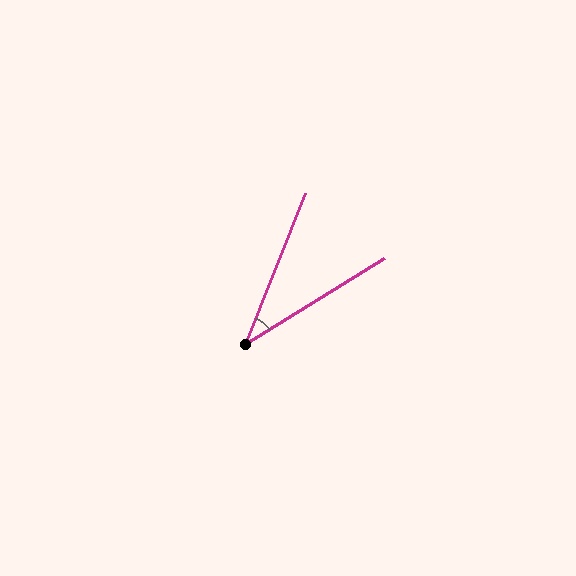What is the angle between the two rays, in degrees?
Approximately 37 degrees.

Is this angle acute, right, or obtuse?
It is acute.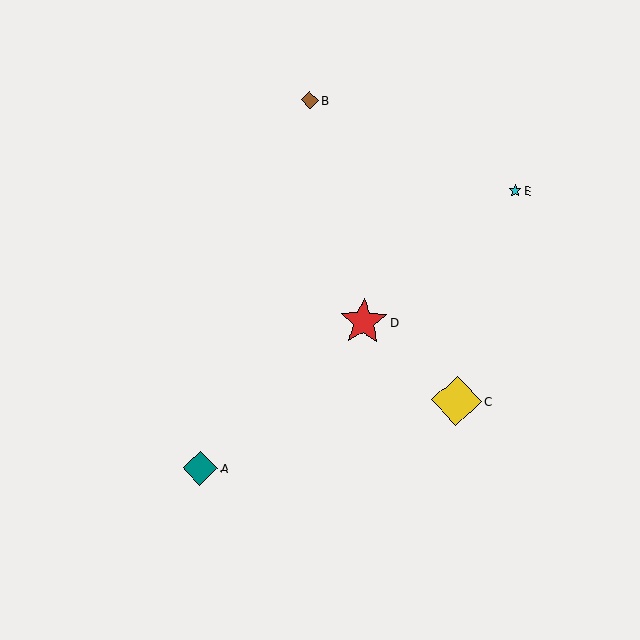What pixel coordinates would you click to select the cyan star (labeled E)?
Click at (515, 191) to select the cyan star E.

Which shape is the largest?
The yellow diamond (labeled C) is the largest.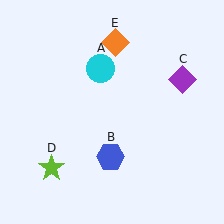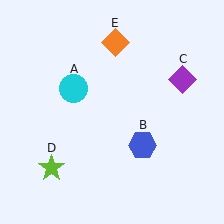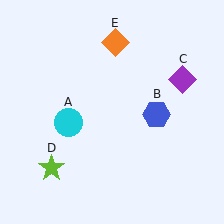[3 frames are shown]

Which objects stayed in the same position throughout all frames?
Purple diamond (object C) and lime star (object D) and orange diamond (object E) remained stationary.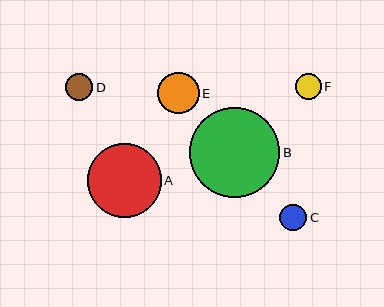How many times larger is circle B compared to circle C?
Circle B is approximately 3.4 times the size of circle C.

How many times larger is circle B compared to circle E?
Circle B is approximately 2.2 times the size of circle E.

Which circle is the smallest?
Circle F is the smallest with a size of approximately 25 pixels.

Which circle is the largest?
Circle B is the largest with a size of approximately 90 pixels.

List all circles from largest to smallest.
From largest to smallest: B, A, E, D, C, F.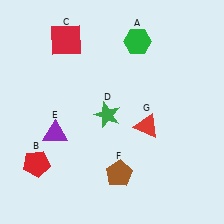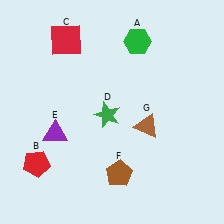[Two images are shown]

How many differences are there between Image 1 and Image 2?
There is 1 difference between the two images.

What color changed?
The triangle (G) changed from red in Image 1 to brown in Image 2.